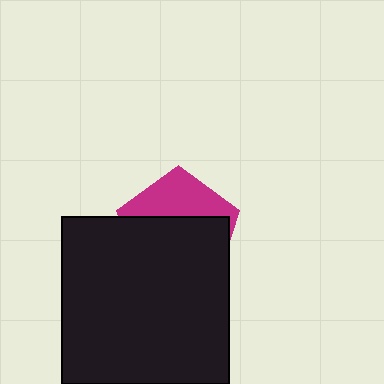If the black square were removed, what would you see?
You would see the complete magenta pentagon.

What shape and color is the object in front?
The object in front is a black square.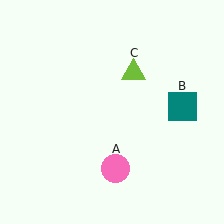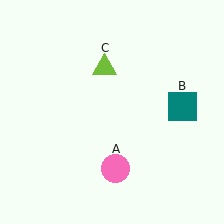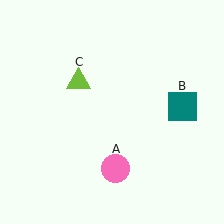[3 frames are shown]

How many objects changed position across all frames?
1 object changed position: lime triangle (object C).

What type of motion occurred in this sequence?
The lime triangle (object C) rotated counterclockwise around the center of the scene.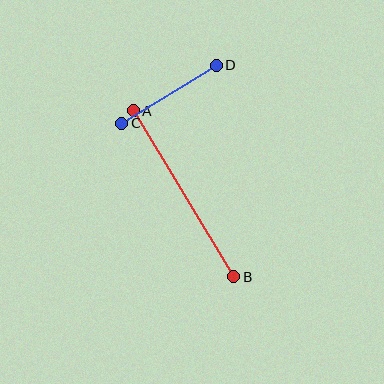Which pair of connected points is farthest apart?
Points A and B are farthest apart.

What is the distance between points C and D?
The distance is approximately 111 pixels.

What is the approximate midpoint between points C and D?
The midpoint is at approximately (169, 94) pixels.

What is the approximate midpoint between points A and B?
The midpoint is at approximately (184, 194) pixels.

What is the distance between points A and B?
The distance is approximately 194 pixels.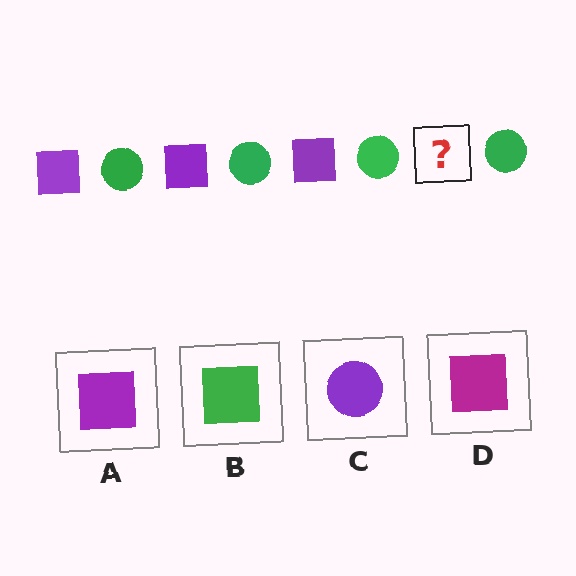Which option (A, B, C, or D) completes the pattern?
A.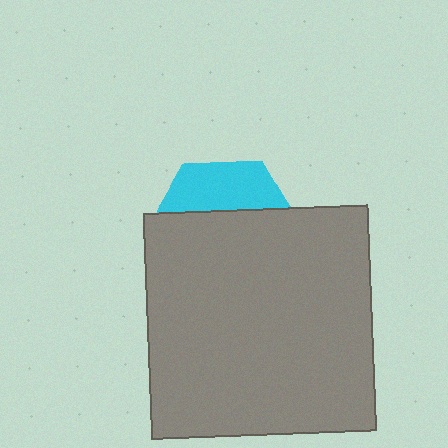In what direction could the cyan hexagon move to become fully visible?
The cyan hexagon could move up. That would shift it out from behind the gray square entirely.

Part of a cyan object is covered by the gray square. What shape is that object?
It is a hexagon.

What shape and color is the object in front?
The object in front is a gray square.